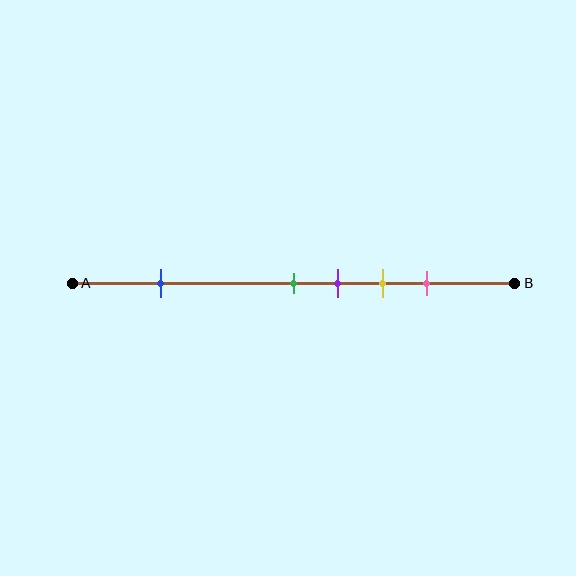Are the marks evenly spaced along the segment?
No, the marks are not evenly spaced.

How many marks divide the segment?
There are 5 marks dividing the segment.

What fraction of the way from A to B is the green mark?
The green mark is approximately 50% (0.5) of the way from A to B.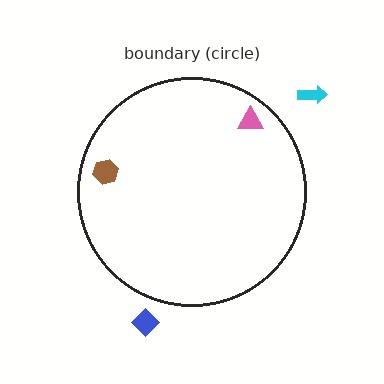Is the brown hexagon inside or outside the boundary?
Inside.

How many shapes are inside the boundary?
2 inside, 2 outside.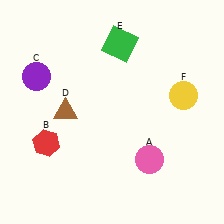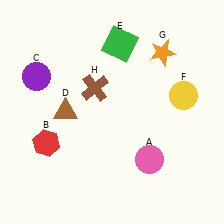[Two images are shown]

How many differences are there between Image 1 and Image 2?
There are 2 differences between the two images.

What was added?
An orange star (G), a brown cross (H) were added in Image 2.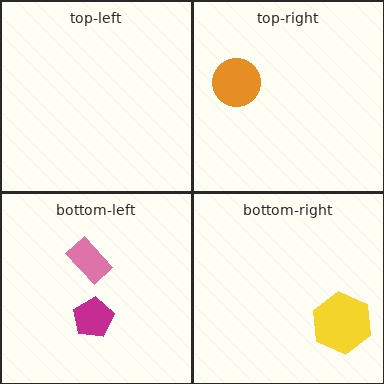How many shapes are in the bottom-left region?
2.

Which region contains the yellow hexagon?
The bottom-right region.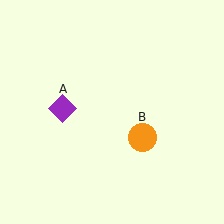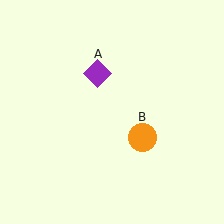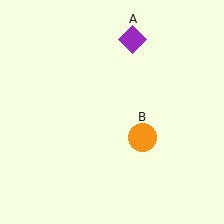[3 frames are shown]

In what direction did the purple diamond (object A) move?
The purple diamond (object A) moved up and to the right.